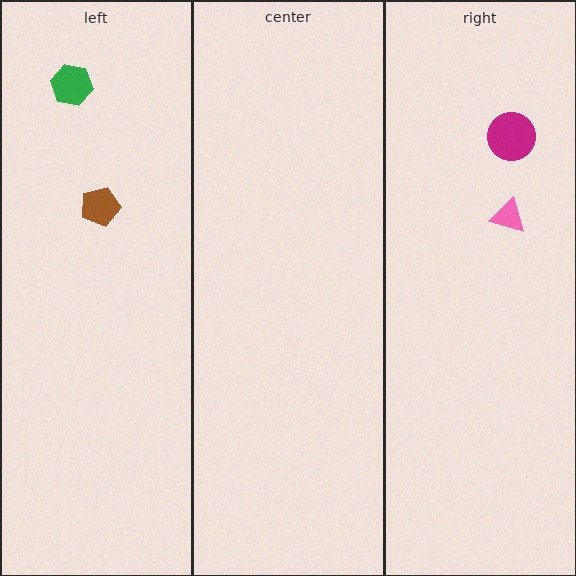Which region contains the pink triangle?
The right region.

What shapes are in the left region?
The green hexagon, the brown pentagon.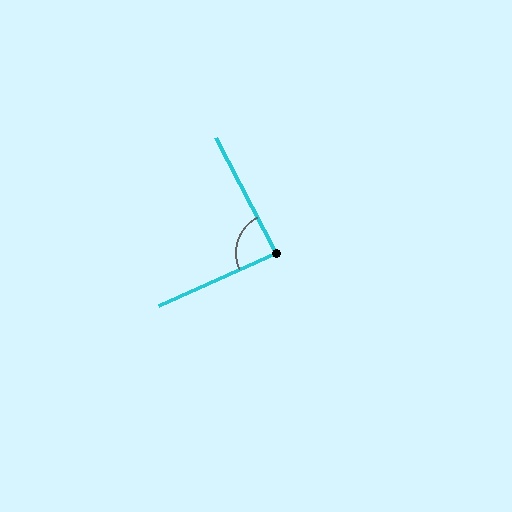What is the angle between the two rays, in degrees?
Approximately 87 degrees.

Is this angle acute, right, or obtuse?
It is approximately a right angle.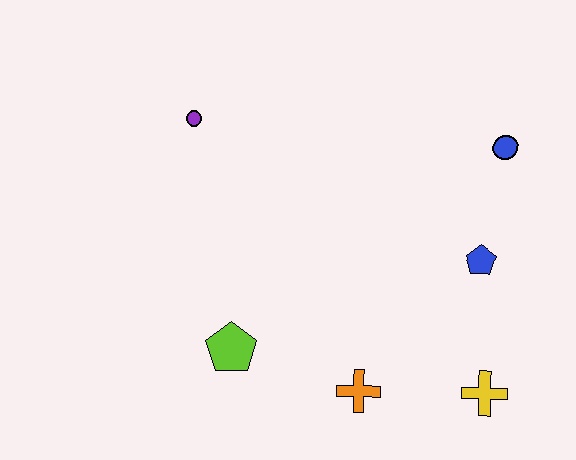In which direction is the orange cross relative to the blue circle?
The orange cross is below the blue circle.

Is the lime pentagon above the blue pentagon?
No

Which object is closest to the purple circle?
The lime pentagon is closest to the purple circle.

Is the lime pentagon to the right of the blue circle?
No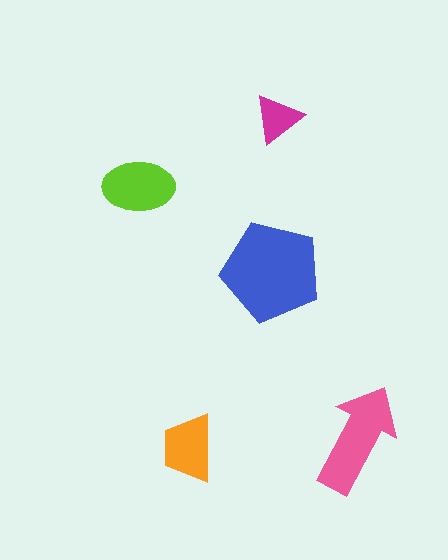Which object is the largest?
The blue pentagon.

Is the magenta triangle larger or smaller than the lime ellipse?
Smaller.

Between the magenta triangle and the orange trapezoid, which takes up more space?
The orange trapezoid.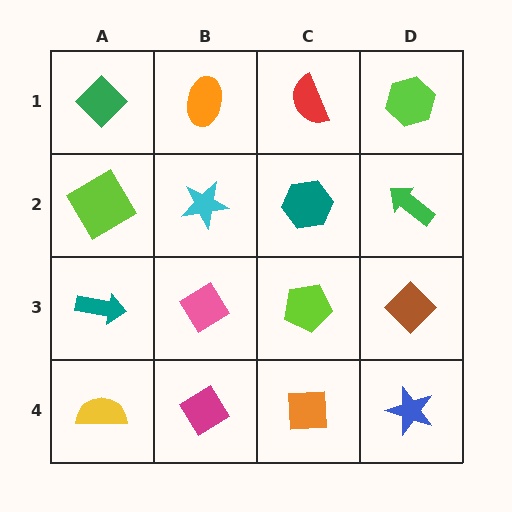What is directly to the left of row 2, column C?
A cyan star.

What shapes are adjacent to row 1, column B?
A cyan star (row 2, column B), a green diamond (row 1, column A), a red semicircle (row 1, column C).